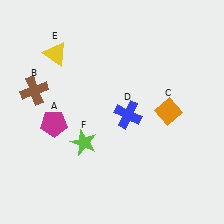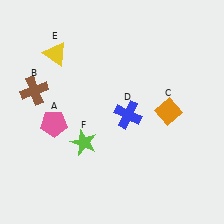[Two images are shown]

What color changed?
The pentagon (A) changed from magenta in Image 1 to pink in Image 2.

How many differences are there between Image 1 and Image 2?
There is 1 difference between the two images.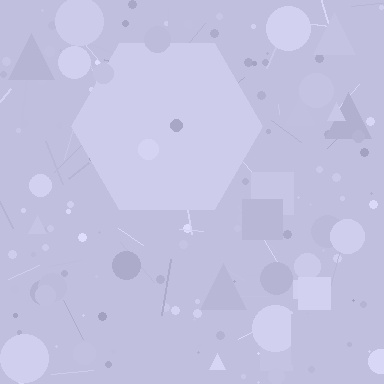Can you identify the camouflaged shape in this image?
The camouflaged shape is a hexagon.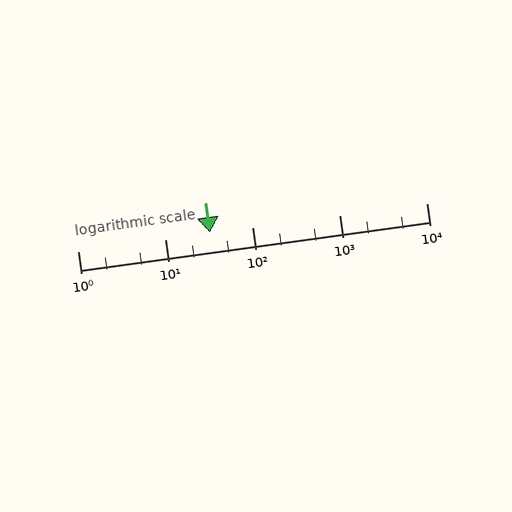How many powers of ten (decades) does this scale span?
The scale spans 4 decades, from 1 to 10000.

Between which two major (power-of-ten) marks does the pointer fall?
The pointer is between 10 and 100.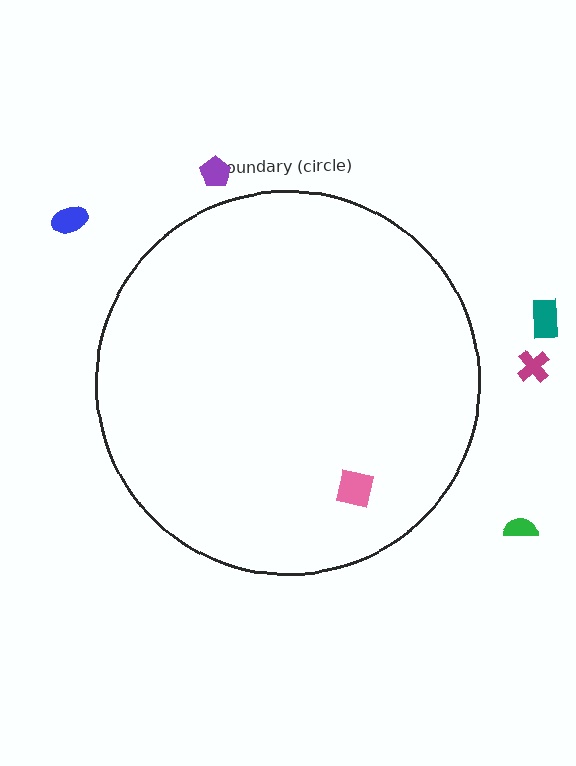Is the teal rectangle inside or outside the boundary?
Outside.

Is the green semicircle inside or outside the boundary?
Outside.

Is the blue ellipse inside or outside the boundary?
Outside.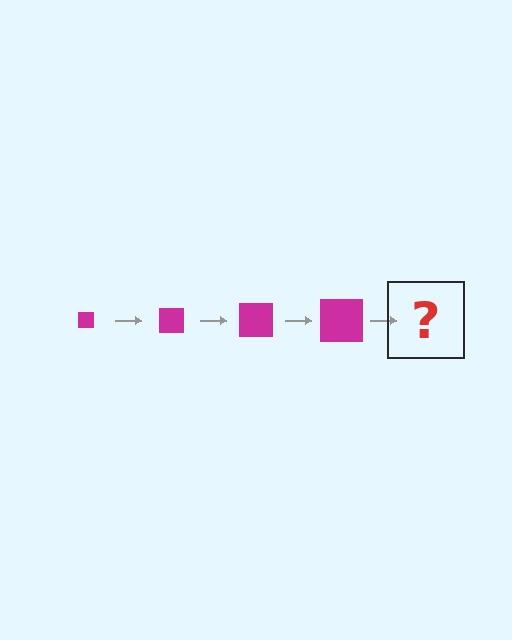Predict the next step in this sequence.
The next step is a magenta square, larger than the previous one.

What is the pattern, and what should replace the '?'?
The pattern is that the square gets progressively larger each step. The '?' should be a magenta square, larger than the previous one.